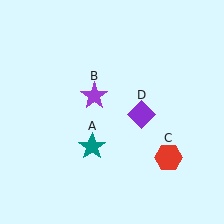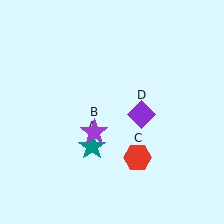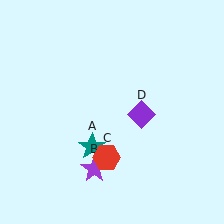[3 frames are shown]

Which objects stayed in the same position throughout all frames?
Teal star (object A) and purple diamond (object D) remained stationary.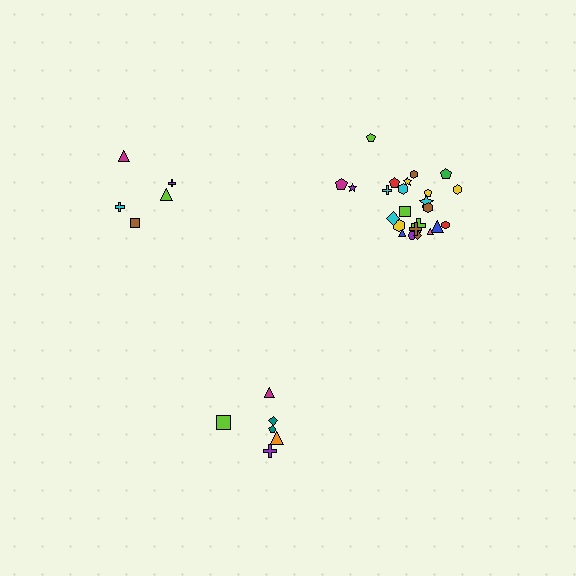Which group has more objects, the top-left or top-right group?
The top-right group.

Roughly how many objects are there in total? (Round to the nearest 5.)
Roughly 35 objects in total.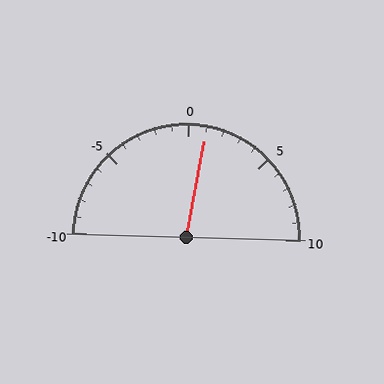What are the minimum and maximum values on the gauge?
The gauge ranges from -10 to 10.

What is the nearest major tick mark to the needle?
The nearest major tick mark is 0.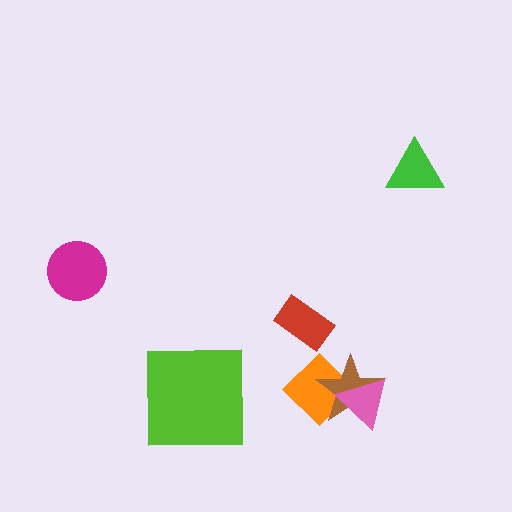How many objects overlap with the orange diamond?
2 objects overlap with the orange diamond.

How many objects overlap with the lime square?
0 objects overlap with the lime square.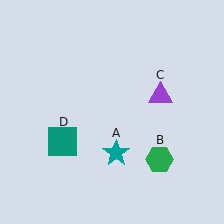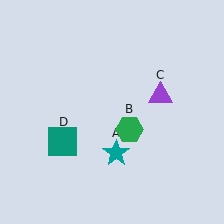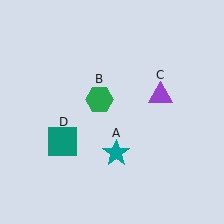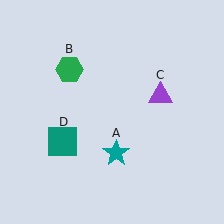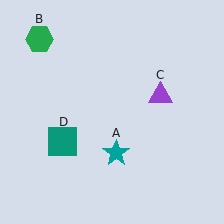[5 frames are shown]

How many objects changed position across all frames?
1 object changed position: green hexagon (object B).